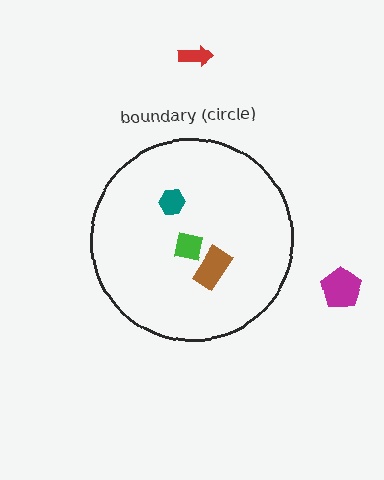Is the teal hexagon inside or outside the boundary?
Inside.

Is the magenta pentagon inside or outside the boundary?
Outside.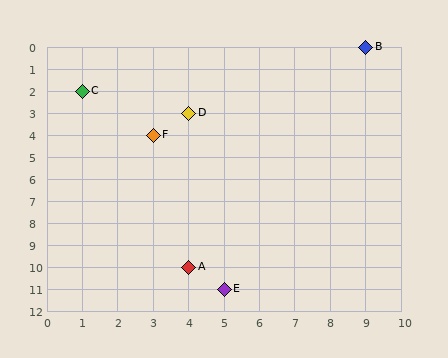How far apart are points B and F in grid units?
Points B and F are 6 columns and 4 rows apart (about 7.2 grid units diagonally).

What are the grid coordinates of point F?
Point F is at grid coordinates (3, 4).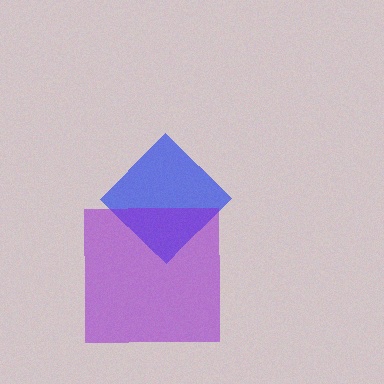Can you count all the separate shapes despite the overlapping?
Yes, there are 2 separate shapes.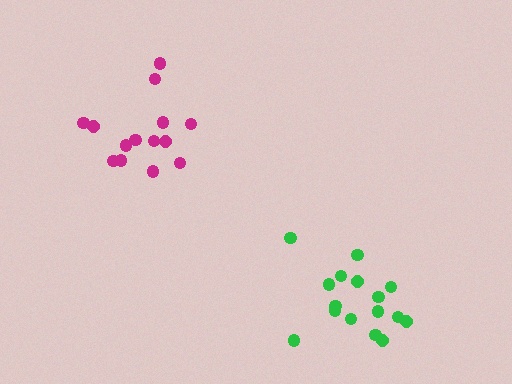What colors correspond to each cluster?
The clusters are colored: magenta, green.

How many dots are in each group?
Group 1: 14 dots, Group 2: 16 dots (30 total).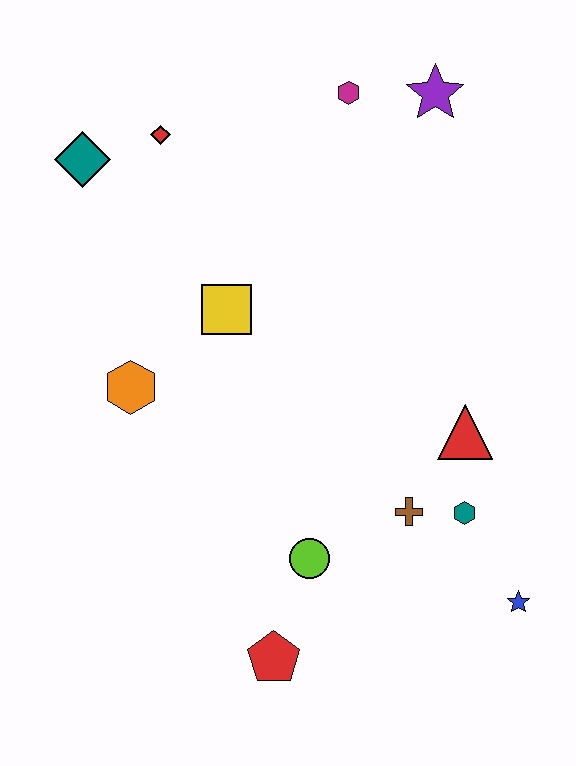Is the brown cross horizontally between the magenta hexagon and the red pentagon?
No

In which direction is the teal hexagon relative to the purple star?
The teal hexagon is below the purple star.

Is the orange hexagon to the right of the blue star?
No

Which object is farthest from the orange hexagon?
The blue star is farthest from the orange hexagon.